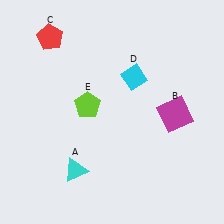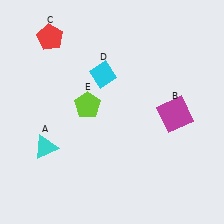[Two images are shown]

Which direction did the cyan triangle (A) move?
The cyan triangle (A) moved left.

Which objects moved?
The objects that moved are: the cyan triangle (A), the cyan diamond (D).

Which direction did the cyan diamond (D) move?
The cyan diamond (D) moved left.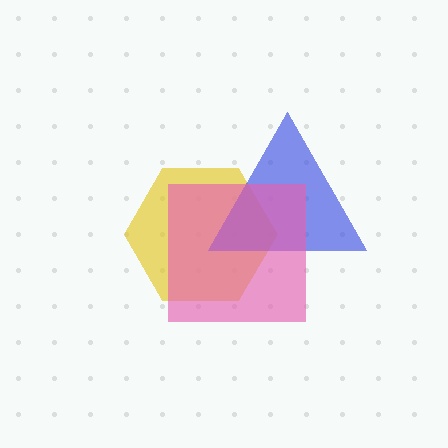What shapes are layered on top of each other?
The layered shapes are: a yellow hexagon, a blue triangle, a pink square.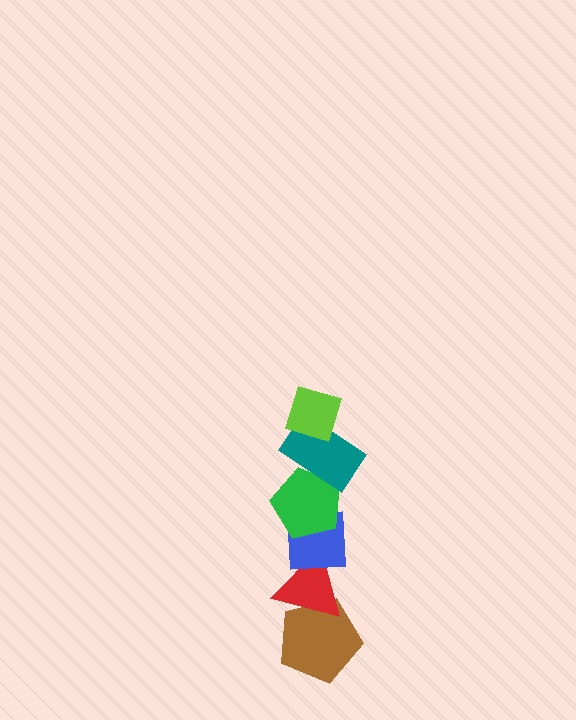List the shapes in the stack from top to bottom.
From top to bottom: the lime diamond, the teal rectangle, the green pentagon, the blue square, the red triangle, the brown pentagon.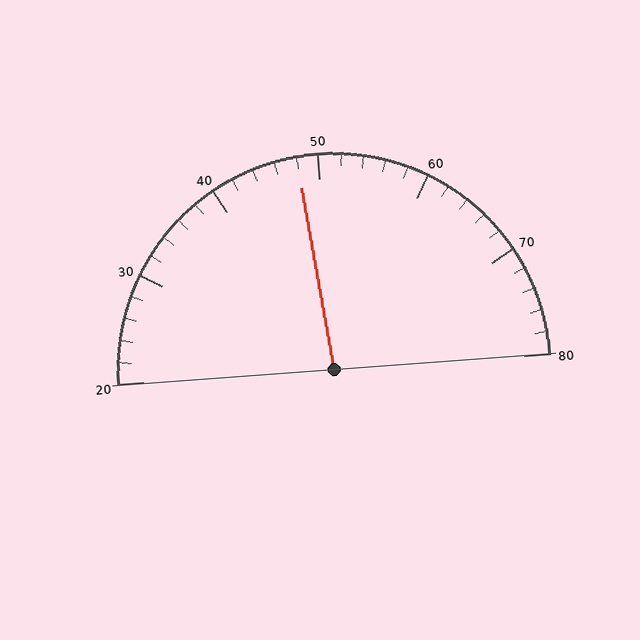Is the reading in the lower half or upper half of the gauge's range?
The reading is in the lower half of the range (20 to 80).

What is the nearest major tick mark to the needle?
The nearest major tick mark is 50.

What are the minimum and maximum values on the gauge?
The gauge ranges from 20 to 80.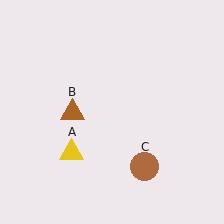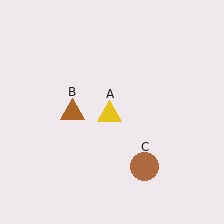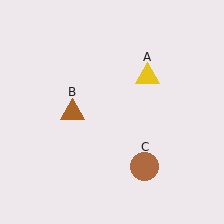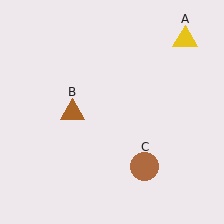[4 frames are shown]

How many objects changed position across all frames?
1 object changed position: yellow triangle (object A).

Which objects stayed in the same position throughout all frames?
Brown triangle (object B) and brown circle (object C) remained stationary.